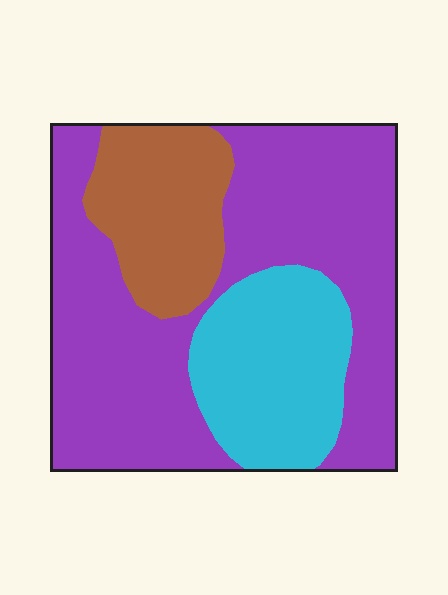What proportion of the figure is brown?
Brown takes up between a sixth and a third of the figure.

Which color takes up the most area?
Purple, at roughly 60%.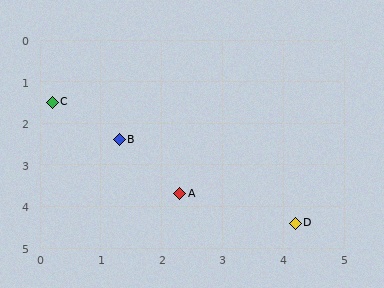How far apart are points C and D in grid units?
Points C and D are about 4.9 grid units apart.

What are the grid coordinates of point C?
Point C is at approximately (0.2, 1.5).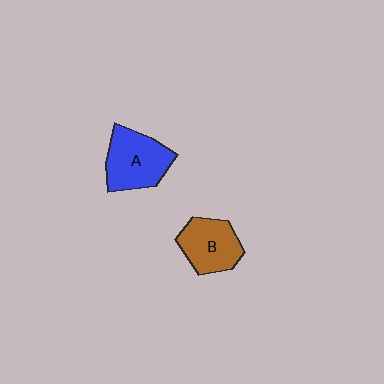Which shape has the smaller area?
Shape B (brown).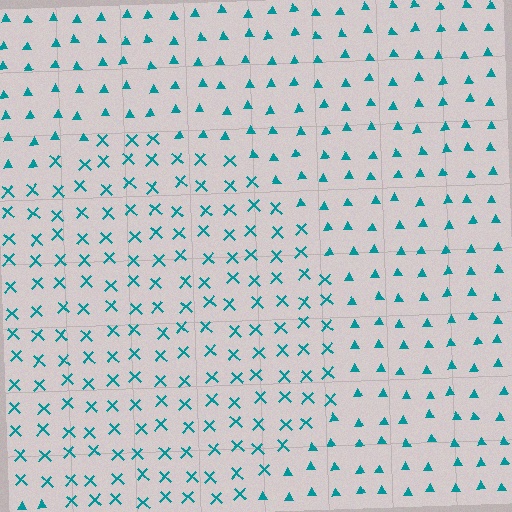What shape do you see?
I see a circle.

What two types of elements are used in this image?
The image uses X marks inside the circle region and triangles outside it.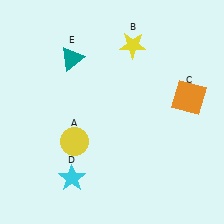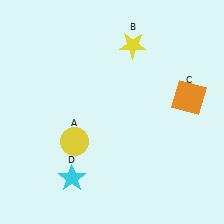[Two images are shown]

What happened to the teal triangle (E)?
The teal triangle (E) was removed in Image 2. It was in the top-left area of Image 1.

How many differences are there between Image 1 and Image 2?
There is 1 difference between the two images.